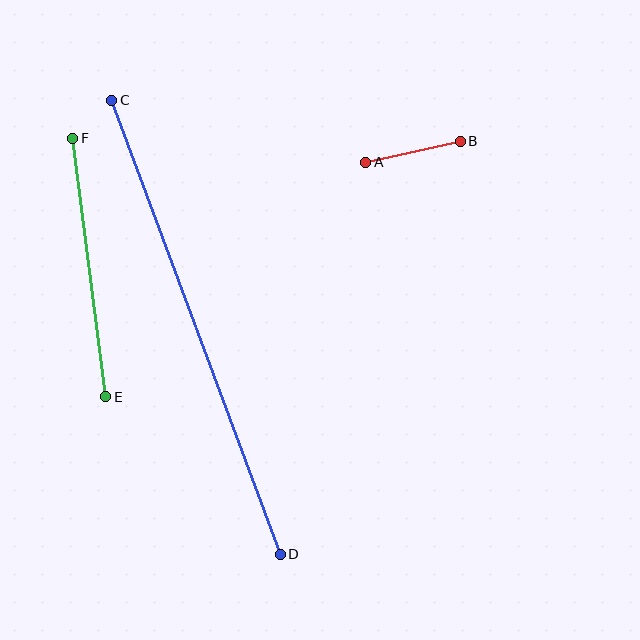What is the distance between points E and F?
The distance is approximately 261 pixels.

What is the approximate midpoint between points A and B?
The midpoint is at approximately (413, 152) pixels.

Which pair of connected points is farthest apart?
Points C and D are farthest apart.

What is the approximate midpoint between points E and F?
The midpoint is at approximately (89, 267) pixels.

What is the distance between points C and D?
The distance is approximately 484 pixels.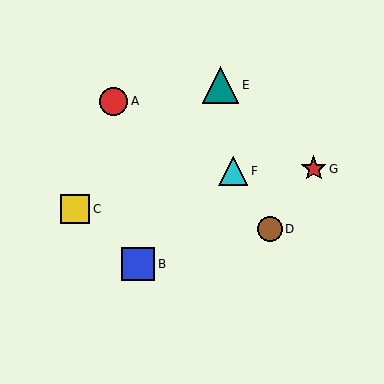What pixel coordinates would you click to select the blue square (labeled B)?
Click at (138, 264) to select the blue square B.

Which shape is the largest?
The teal triangle (labeled E) is the largest.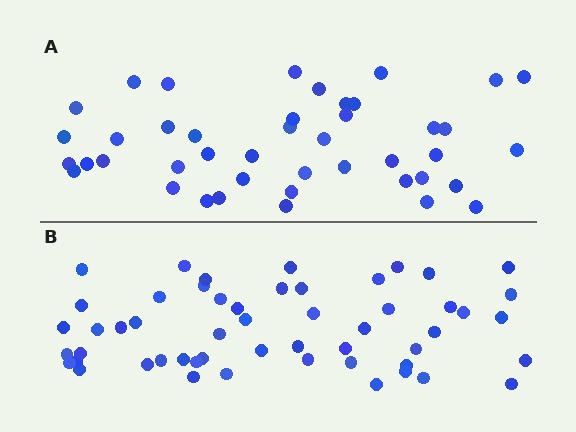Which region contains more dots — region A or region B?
Region B (the bottom region) has more dots.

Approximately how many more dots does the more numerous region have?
Region B has roughly 10 or so more dots than region A.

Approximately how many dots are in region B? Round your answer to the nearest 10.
About 50 dots. (The exact count is 53, which rounds to 50.)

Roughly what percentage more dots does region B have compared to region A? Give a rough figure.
About 25% more.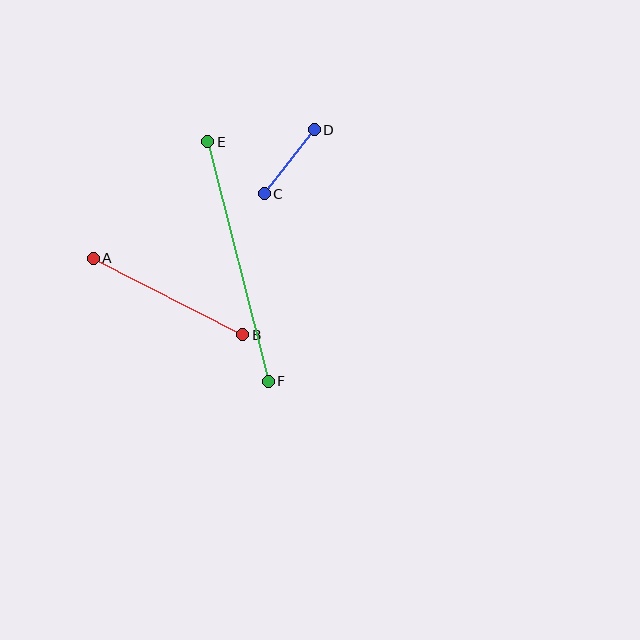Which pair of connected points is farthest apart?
Points E and F are farthest apart.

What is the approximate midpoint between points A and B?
The midpoint is at approximately (168, 297) pixels.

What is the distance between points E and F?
The distance is approximately 247 pixels.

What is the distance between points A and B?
The distance is approximately 168 pixels.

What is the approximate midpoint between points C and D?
The midpoint is at approximately (289, 162) pixels.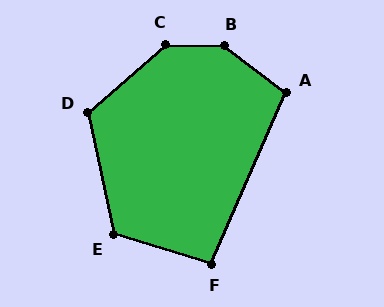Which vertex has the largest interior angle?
B, at approximately 145 degrees.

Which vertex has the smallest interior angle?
F, at approximately 97 degrees.